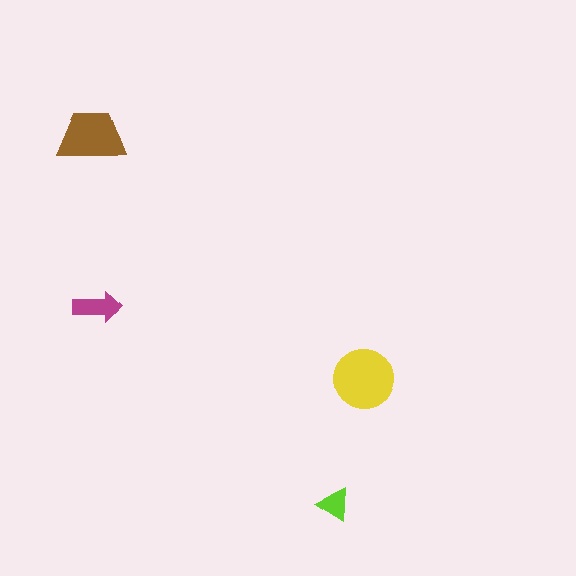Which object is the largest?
The yellow circle.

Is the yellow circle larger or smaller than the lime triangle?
Larger.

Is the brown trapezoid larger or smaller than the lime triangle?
Larger.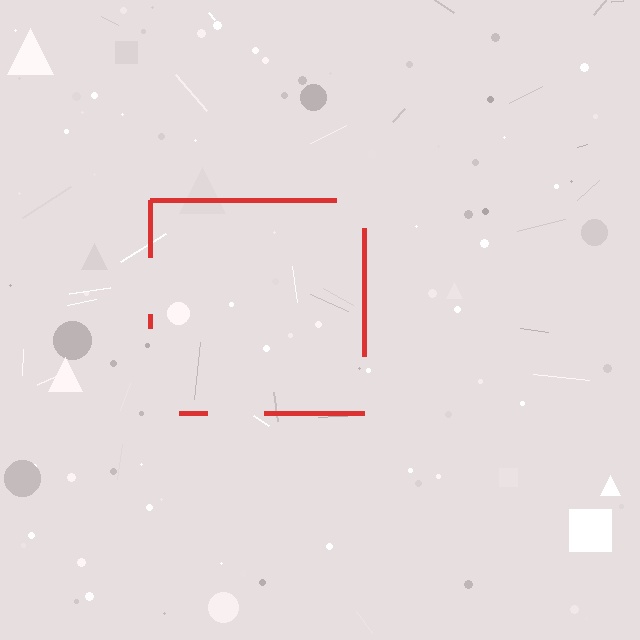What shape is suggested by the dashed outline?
The dashed outline suggests a square.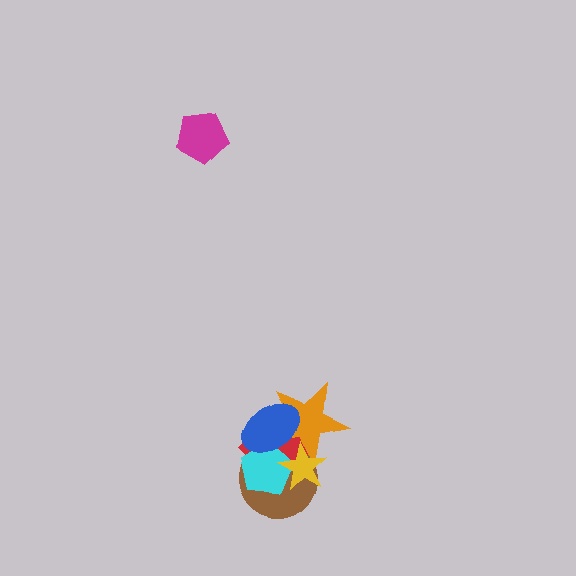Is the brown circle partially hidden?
Yes, it is partially covered by another shape.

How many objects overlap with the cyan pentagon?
5 objects overlap with the cyan pentagon.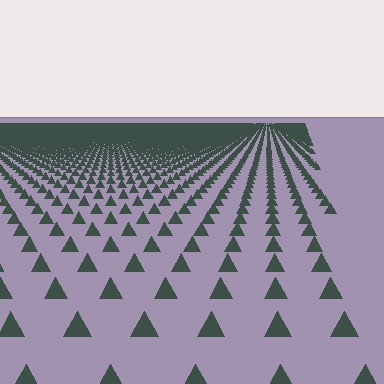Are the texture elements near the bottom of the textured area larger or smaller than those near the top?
Larger. Near the bottom, elements are closer to the viewer and appear at a bigger on-screen size.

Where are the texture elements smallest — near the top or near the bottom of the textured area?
Near the top.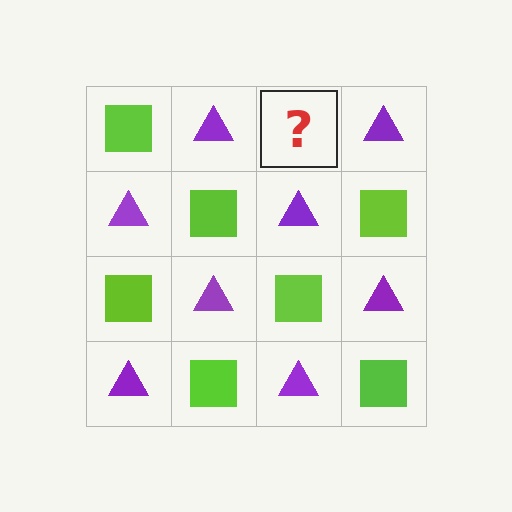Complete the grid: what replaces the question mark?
The question mark should be replaced with a lime square.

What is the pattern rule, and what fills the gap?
The rule is that it alternates lime square and purple triangle in a checkerboard pattern. The gap should be filled with a lime square.